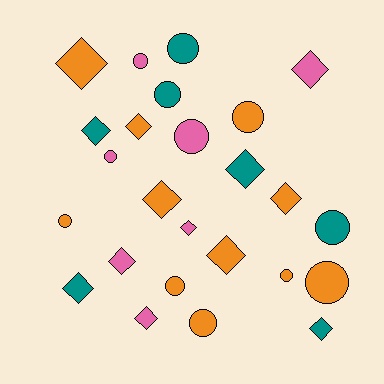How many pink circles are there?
There are 3 pink circles.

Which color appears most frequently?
Orange, with 11 objects.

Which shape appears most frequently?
Diamond, with 13 objects.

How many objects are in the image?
There are 25 objects.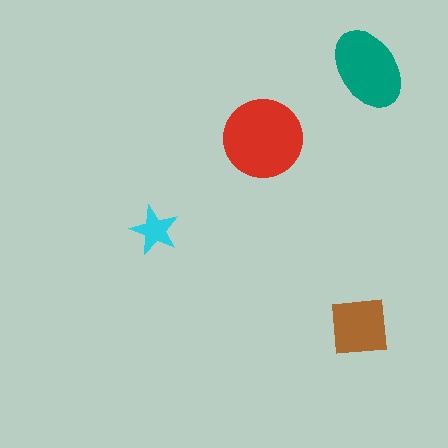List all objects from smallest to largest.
The cyan star, the brown square, the teal ellipse, the red circle.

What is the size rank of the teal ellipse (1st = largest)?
2nd.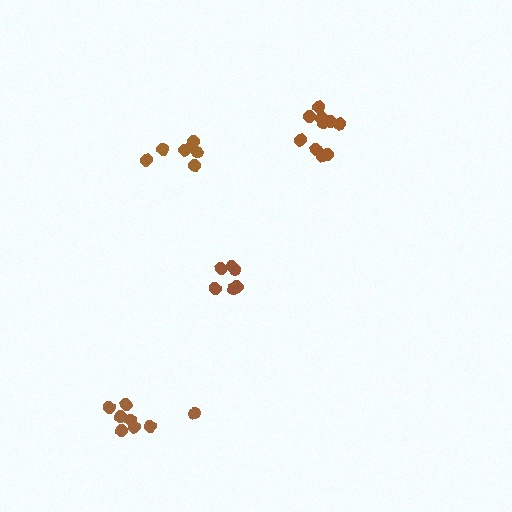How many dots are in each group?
Group 1: 6 dots, Group 2: 10 dots, Group 3: 6 dots, Group 4: 8 dots (30 total).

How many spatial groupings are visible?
There are 4 spatial groupings.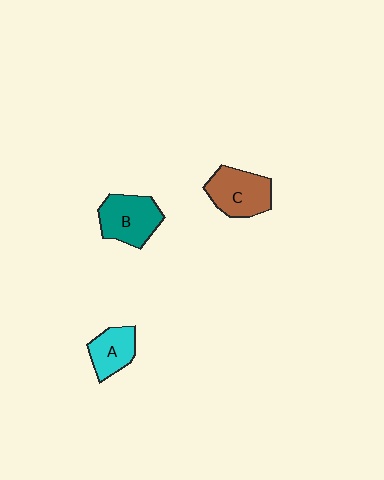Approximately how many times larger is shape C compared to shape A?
Approximately 1.4 times.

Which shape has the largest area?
Shape B (teal).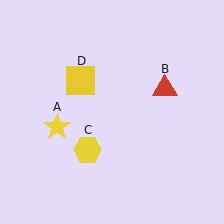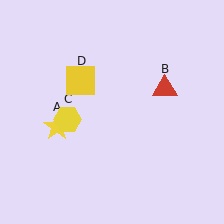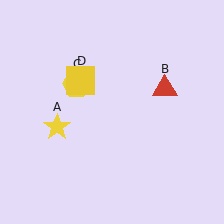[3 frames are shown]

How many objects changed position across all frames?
1 object changed position: yellow hexagon (object C).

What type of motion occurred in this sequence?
The yellow hexagon (object C) rotated clockwise around the center of the scene.